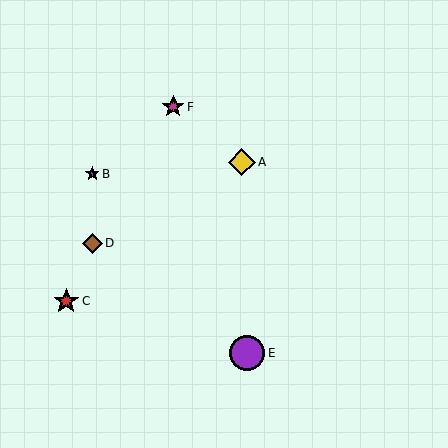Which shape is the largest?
The purple circle (labeled E) is the largest.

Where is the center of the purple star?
The center of the purple star is at (92, 174).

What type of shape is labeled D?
Shape D is a brown diamond.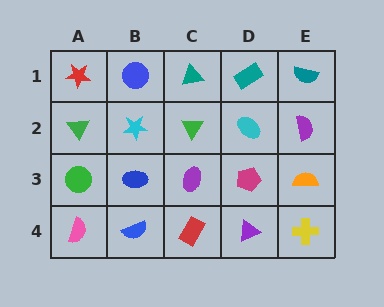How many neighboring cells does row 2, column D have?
4.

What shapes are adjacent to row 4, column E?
An orange semicircle (row 3, column E), a purple triangle (row 4, column D).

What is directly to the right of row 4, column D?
A yellow cross.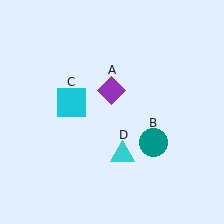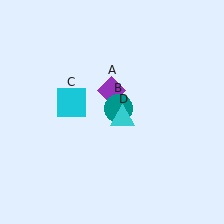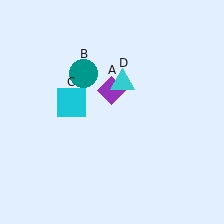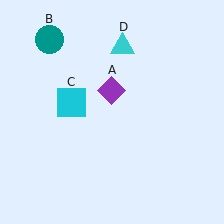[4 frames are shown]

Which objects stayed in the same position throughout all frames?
Purple diamond (object A) and cyan square (object C) remained stationary.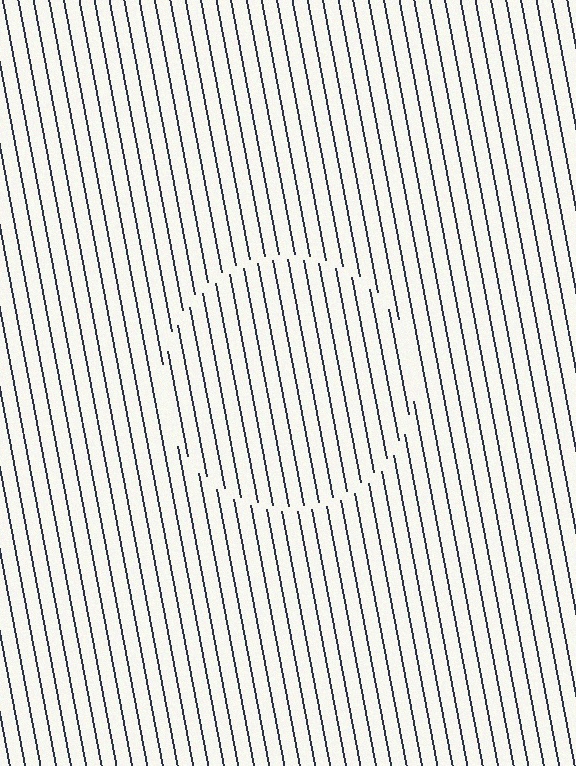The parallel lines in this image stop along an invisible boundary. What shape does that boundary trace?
An illusory circle. The interior of the shape contains the same grating, shifted by half a period — the contour is defined by the phase discontinuity where line-ends from the inner and outer gratings abut.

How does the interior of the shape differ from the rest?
The interior of the shape contains the same grating, shifted by half a period — the contour is defined by the phase discontinuity where line-ends from the inner and outer gratings abut.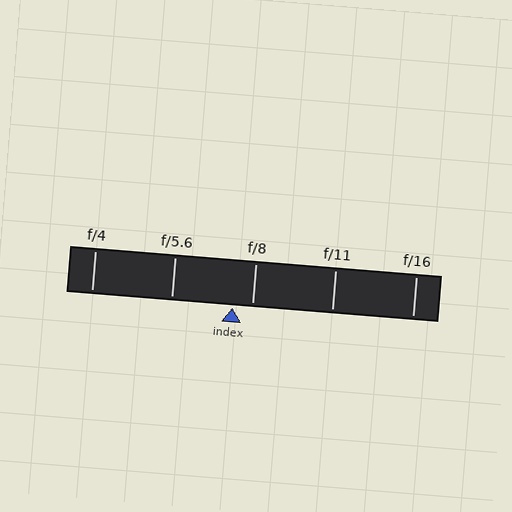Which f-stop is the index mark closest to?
The index mark is closest to f/8.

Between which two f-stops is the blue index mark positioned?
The index mark is between f/5.6 and f/8.